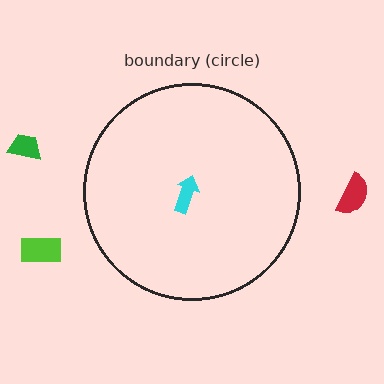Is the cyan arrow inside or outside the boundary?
Inside.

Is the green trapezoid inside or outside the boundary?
Outside.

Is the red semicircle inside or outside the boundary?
Outside.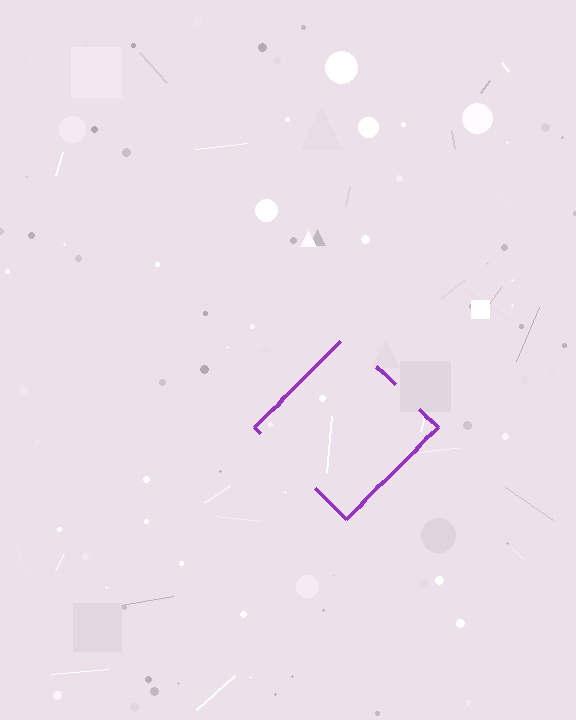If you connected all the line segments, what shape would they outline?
They would outline a diamond.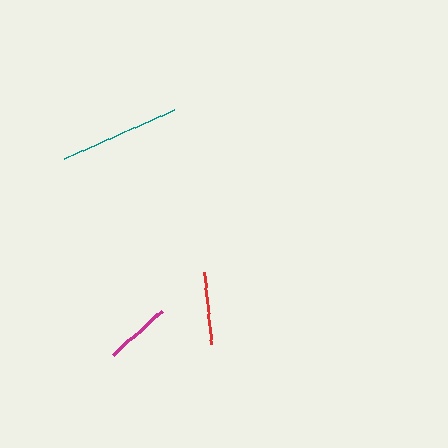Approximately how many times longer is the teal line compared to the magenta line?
The teal line is approximately 1.8 times the length of the magenta line.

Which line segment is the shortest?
The magenta line is the shortest at approximately 66 pixels.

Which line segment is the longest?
The teal line is the longest at approximately 120 pixels.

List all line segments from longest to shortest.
From longest to shortest: teal, red, magenta.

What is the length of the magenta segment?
The magenta segment is approximately 66 pixels long.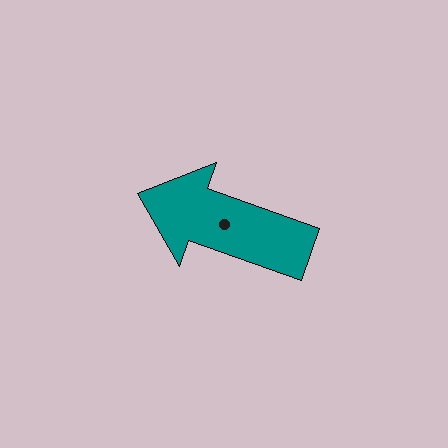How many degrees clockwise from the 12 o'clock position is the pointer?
Approximately 290 degrees.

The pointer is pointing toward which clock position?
Roughly 10 o'clock.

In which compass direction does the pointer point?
West.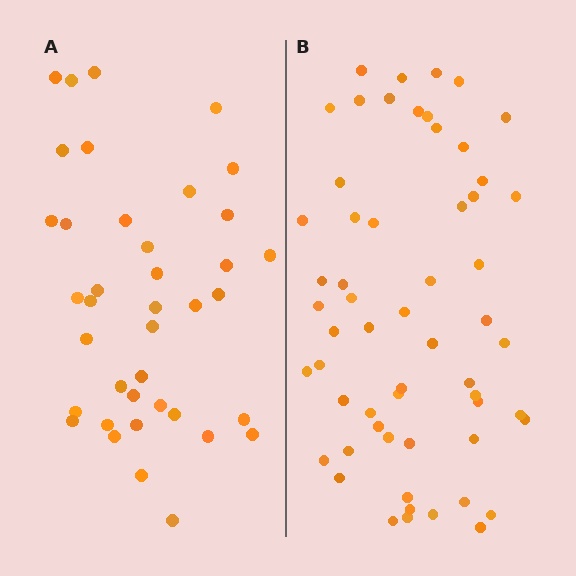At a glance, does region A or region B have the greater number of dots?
Region B (the right region) has more dots.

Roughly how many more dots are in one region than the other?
Region B has approximately 20 more dots than region A.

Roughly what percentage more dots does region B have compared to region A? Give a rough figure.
About 50% more.